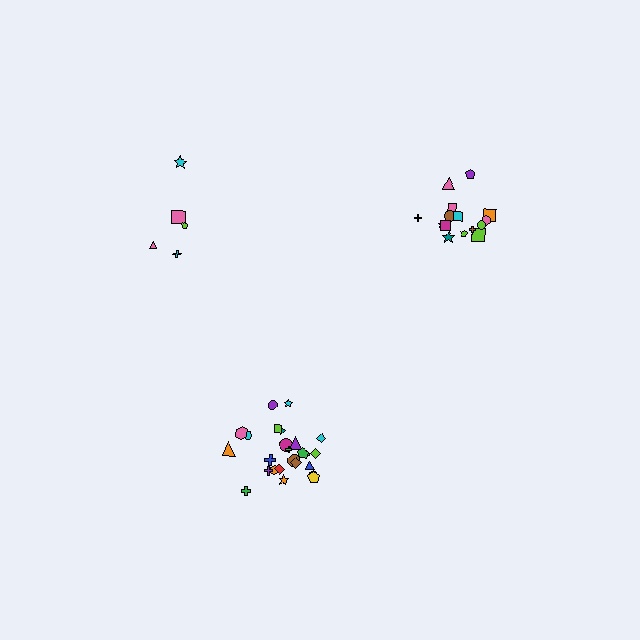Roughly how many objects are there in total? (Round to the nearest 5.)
Roughly 45 objects in total.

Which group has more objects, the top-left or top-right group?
The top-right group.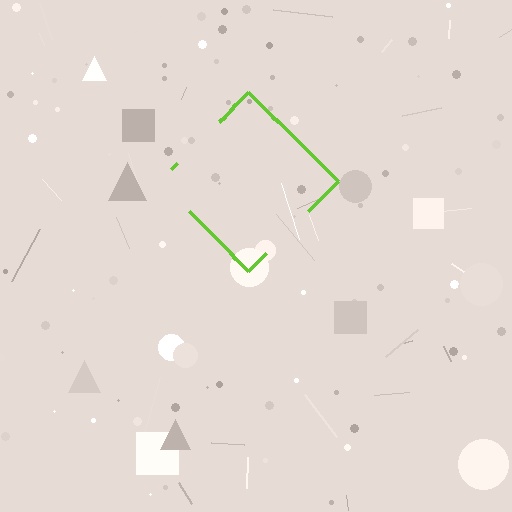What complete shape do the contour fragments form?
The contour fragments form a diamond.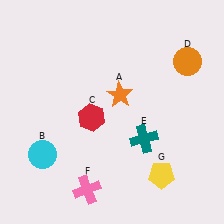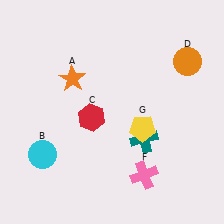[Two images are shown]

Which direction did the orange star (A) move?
The orange star (A) moved left.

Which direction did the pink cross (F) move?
The pink cross (F) moved right.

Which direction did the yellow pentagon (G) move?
The yellow pentagon (G) moved up.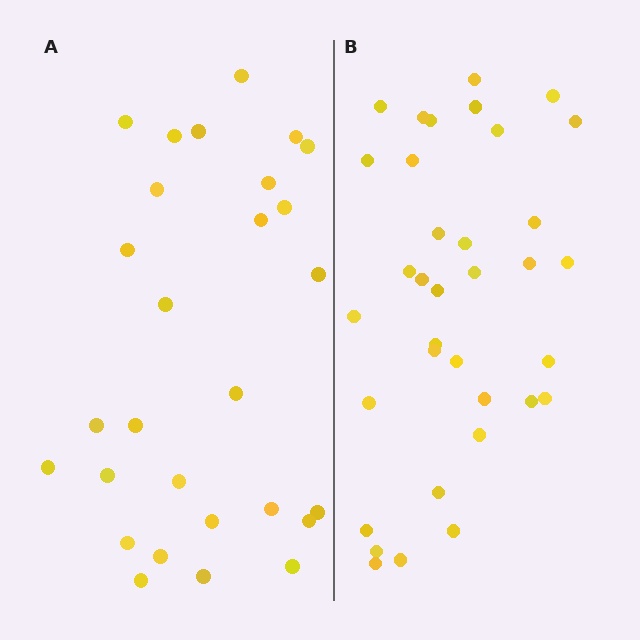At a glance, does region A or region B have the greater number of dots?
Region B (the right region) has more dots.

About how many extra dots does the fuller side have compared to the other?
Region B has roughly 8 or so more dots than region A.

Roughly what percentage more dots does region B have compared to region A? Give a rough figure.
About 25% more.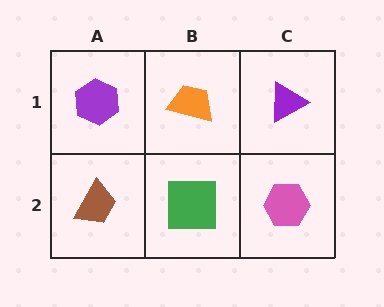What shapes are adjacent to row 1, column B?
A green square (row 2, column B), a purple hexagon (row 1, column A), a purple triangle (row 1, column C).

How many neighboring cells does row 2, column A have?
2.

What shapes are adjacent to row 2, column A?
A purple hexagon (row 1, column A), a green square (row 2, column B).